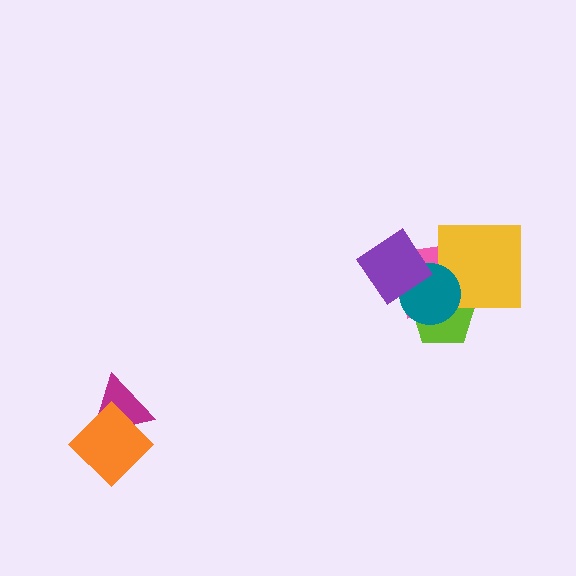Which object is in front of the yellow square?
The teal circle is in front of the yellow square.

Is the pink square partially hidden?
Yes, it is partially covered by another shape.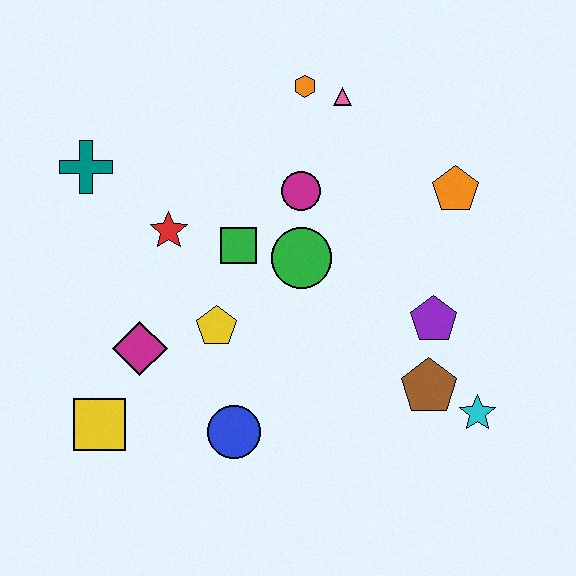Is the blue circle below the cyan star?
Yes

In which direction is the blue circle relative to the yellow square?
The blue circle is to the right of the yellow square.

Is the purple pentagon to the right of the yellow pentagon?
Yes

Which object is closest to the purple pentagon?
The brown pentagon is closest to the purple pentagon.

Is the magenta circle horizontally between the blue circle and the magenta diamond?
No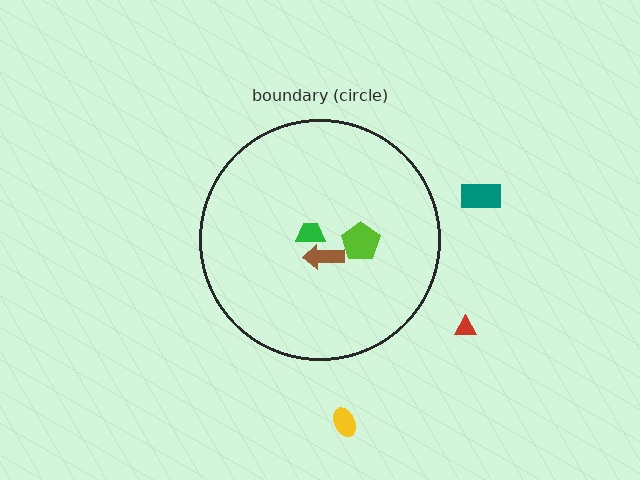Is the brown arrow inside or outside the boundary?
Inside.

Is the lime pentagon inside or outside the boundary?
Inside.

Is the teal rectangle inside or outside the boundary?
Outside.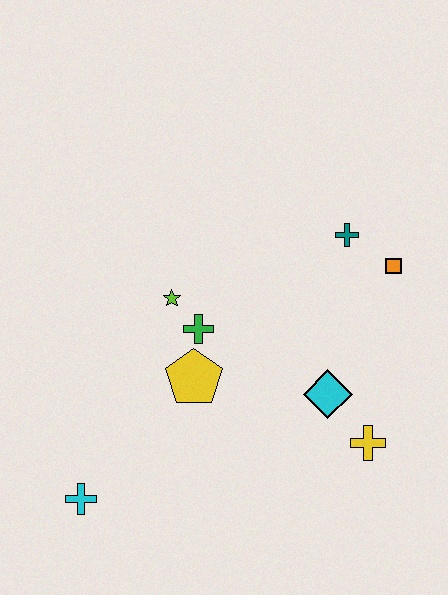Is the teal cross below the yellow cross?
No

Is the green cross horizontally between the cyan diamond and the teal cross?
No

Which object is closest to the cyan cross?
The yellow pentagon is closest to the cyan cross.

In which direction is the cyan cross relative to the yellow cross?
The cyan cross is to the left of the yellow cross.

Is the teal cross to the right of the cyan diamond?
Yes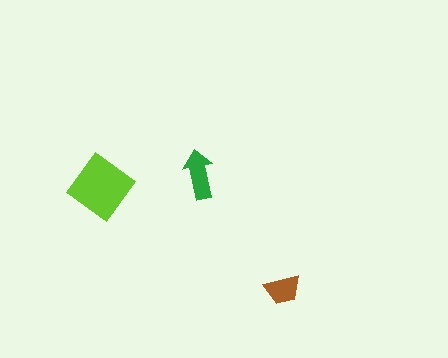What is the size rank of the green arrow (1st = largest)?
2nd.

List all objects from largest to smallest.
The lime diamond, the green arrow, the brown trapezoid.